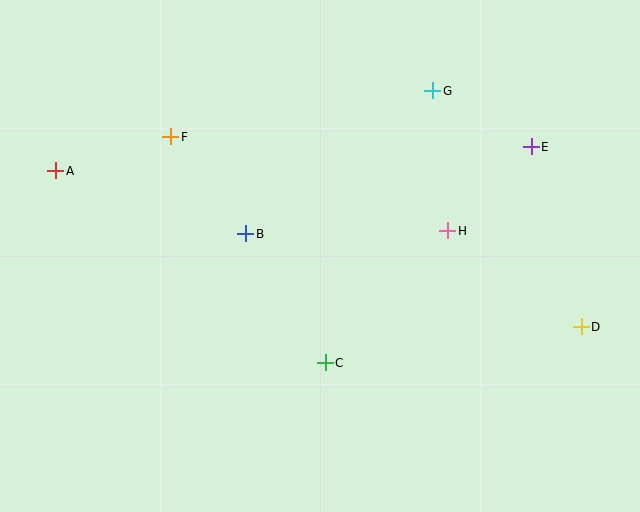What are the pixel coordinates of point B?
Point B is at (246, 234).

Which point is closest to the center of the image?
Point B at (246, 234) is closest to the center.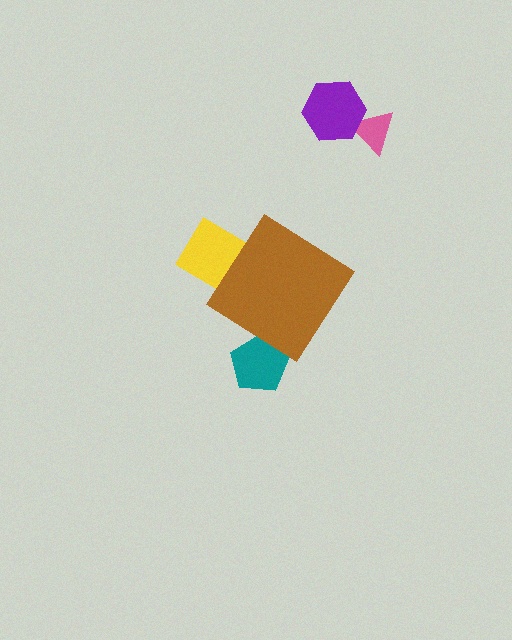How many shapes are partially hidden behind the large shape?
2 shapes are partially hidden.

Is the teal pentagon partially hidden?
Yes, the teal pentagon is partially hidden behind the brown diamond.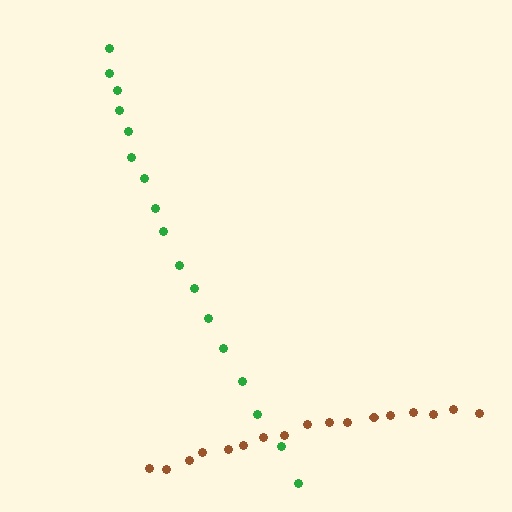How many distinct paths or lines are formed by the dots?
There are 2 distinct paths.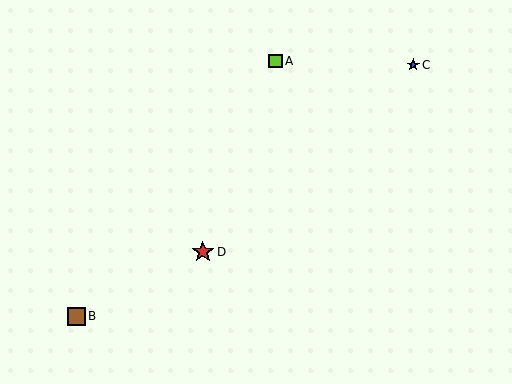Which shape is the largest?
The red star (labeled D) is the largest.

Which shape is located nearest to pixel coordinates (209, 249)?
The red star (labeled D) at (203, 252) is nearest to that location.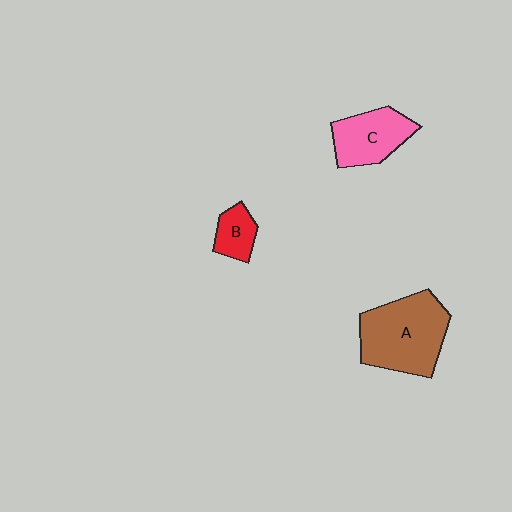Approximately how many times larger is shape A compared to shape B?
Approximately 3.1 times.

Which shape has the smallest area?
Shape B (red).